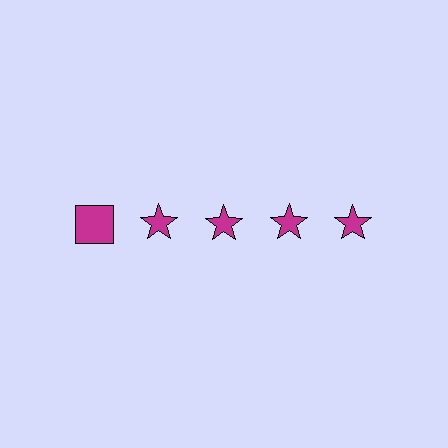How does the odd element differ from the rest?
It has a different shape: square instead of star.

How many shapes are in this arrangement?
There are 5 shapes arranged in a grid pattern.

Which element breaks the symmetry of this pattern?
The magenta square in the top row, leftmost column breaks the symmetry. All other shapes are magenta stars.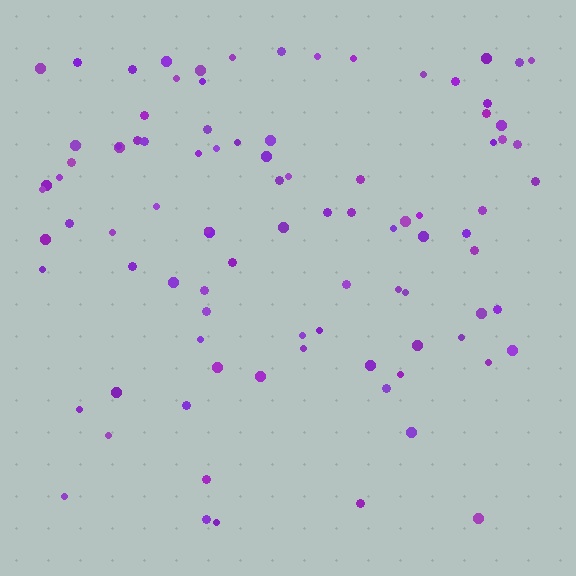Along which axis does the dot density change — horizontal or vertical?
Vertical.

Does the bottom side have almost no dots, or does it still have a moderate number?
Still a moderate number, just noticeably fewer than the top.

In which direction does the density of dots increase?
From bottom to top, with the top side densest.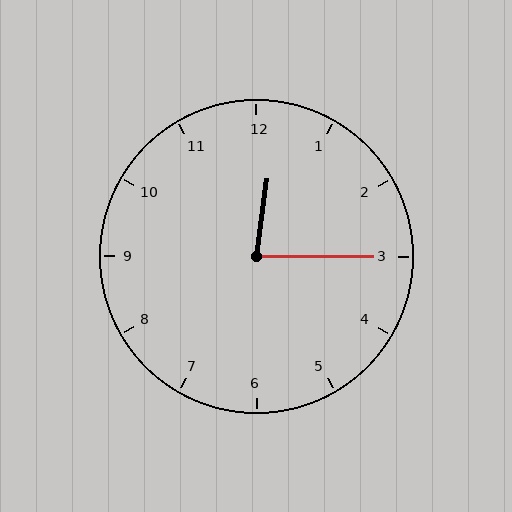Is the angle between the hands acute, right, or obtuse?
It is acute.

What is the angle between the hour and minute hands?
Approximately 82 degrees.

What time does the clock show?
12:15.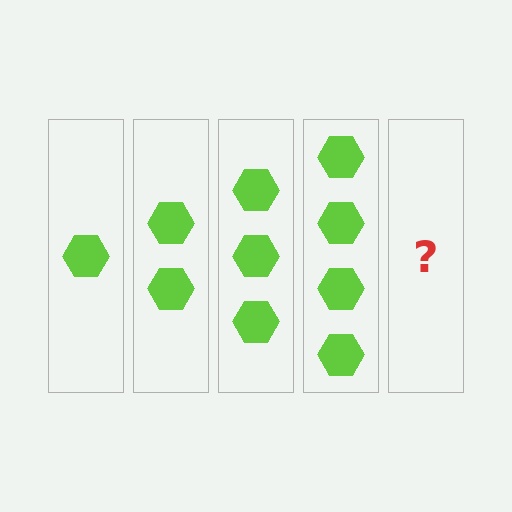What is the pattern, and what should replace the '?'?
The pattern is that each step adds one more hexagon. The '?' should be 5 hexagons.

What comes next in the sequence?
The next element should be 5 hexagons.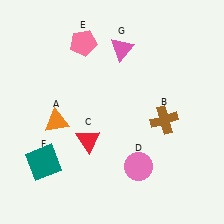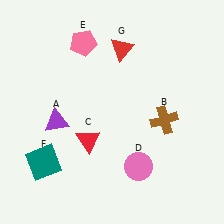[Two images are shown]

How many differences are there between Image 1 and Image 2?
There are 2 differences between the two images.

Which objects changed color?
A changed from orange to purple. G changed from pink to red.